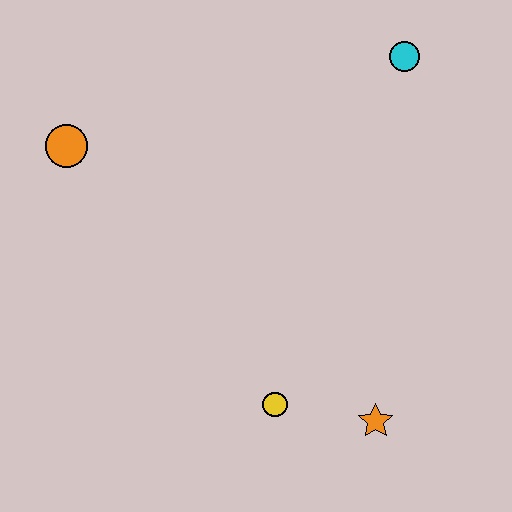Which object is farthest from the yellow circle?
The cyan circle is farthest from the yellow circle.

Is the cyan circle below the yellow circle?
No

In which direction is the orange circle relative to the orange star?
The orange circle is to the left of the orange star.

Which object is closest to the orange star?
The yellow circle is closest to the orange star.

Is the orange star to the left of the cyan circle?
Yes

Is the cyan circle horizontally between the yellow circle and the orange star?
No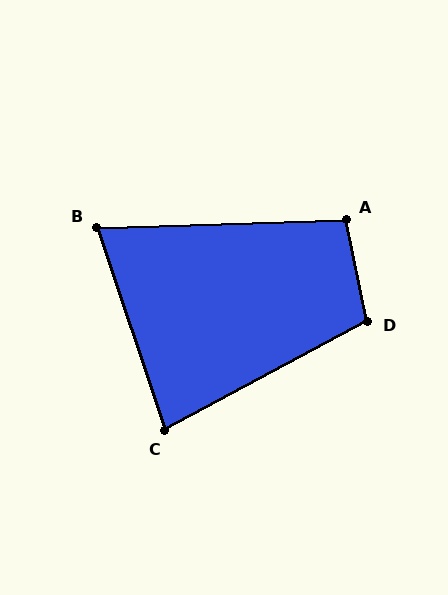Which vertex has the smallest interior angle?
B, at approximately 73 degrees.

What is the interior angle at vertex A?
Approximately 100 degrees (obtuse).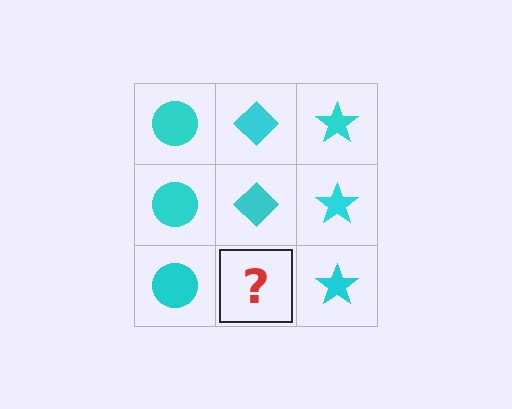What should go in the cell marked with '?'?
The missing cell should contain a cyan diamond.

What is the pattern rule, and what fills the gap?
The rule is that each column has a consistent shape. The gap should be filled with a cyan diamond.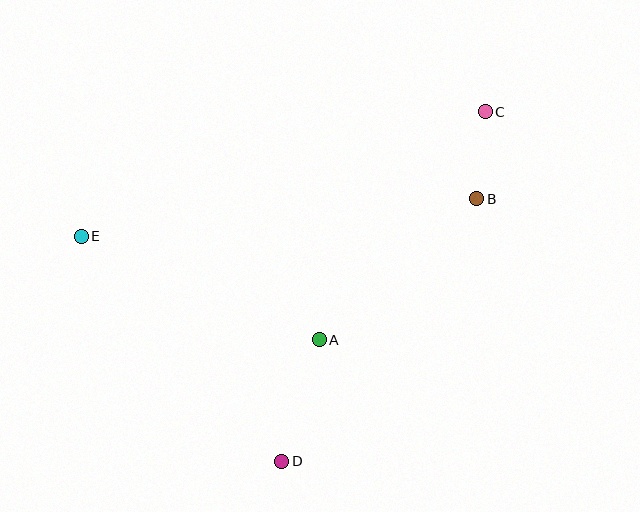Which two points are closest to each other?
Points B and C are closest to each other.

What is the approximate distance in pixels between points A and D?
The distance between A and D is approximately 127 pixels.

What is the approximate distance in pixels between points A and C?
The distance between A and C is approximately 282 pixels.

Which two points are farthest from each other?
Points C and E are farthest from each other.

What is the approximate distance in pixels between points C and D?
The distance between C and D is approximately 405 pixels.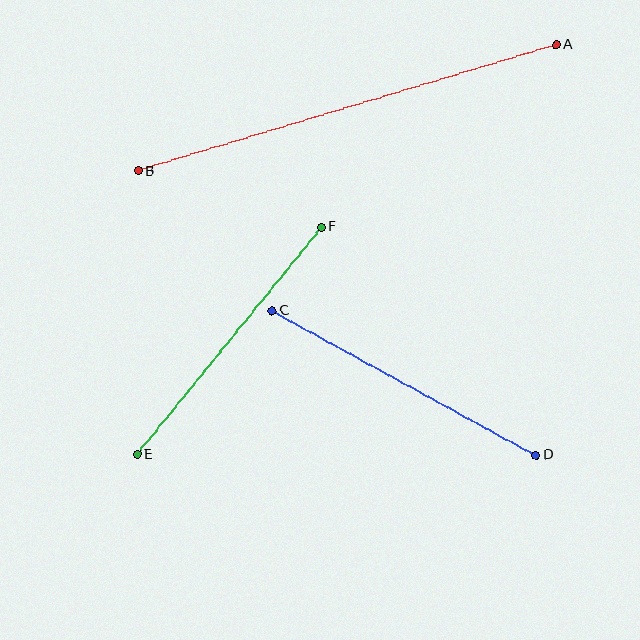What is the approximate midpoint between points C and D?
The midpoint is at approximately (404, 383) pixels.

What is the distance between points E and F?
The distance is approximately 293 pixels.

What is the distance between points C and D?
The distance is approximately 301 pixels.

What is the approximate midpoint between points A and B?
The midpoint is at approximately (347, 108) pixels.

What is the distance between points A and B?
The distance is approximately 437 pixels.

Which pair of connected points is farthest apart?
Points A and B are farthest apart.